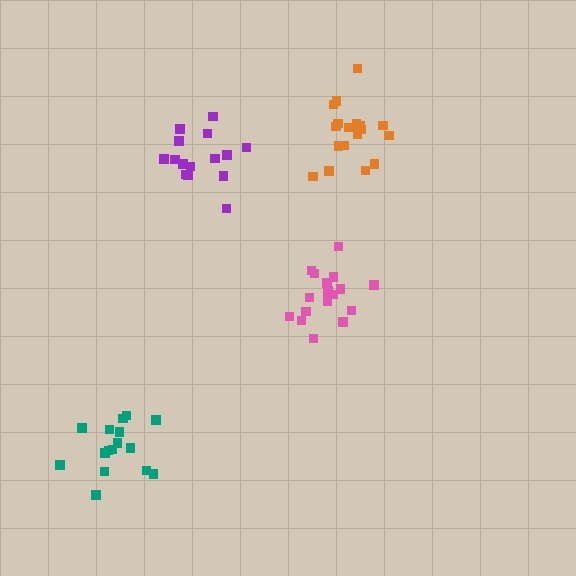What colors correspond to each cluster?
The clusters are colored: orange, purple, pink, teal.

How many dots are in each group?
Group 1: 19 dots, Group 2: 15 dots, Group 3: 18 dots, Group 4: 16 dots (68 total).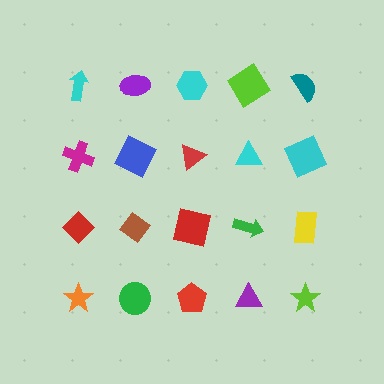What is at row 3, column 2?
A brown diamond.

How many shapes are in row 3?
5 shapes.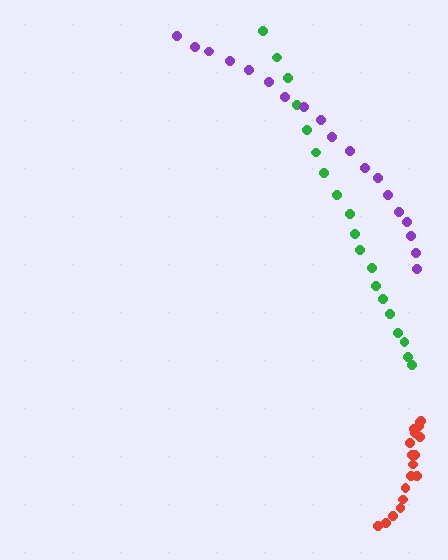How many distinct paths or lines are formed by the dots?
There are 3 distinct paths.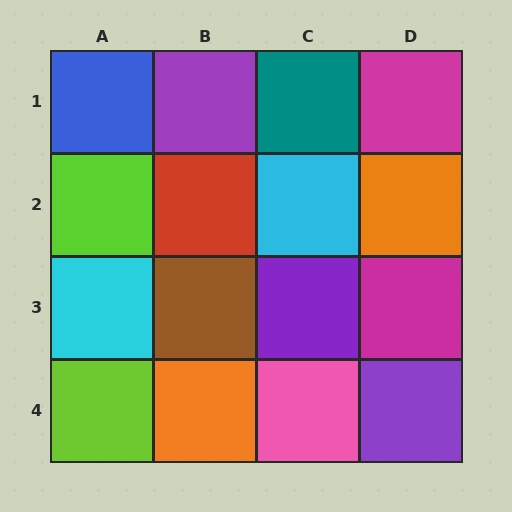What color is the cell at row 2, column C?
Cyan.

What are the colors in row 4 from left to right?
Lime, orange, pink, purple.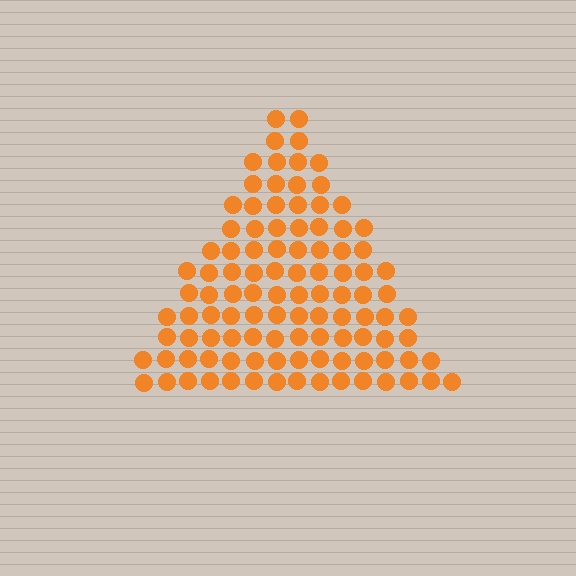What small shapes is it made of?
It is made of small circles.